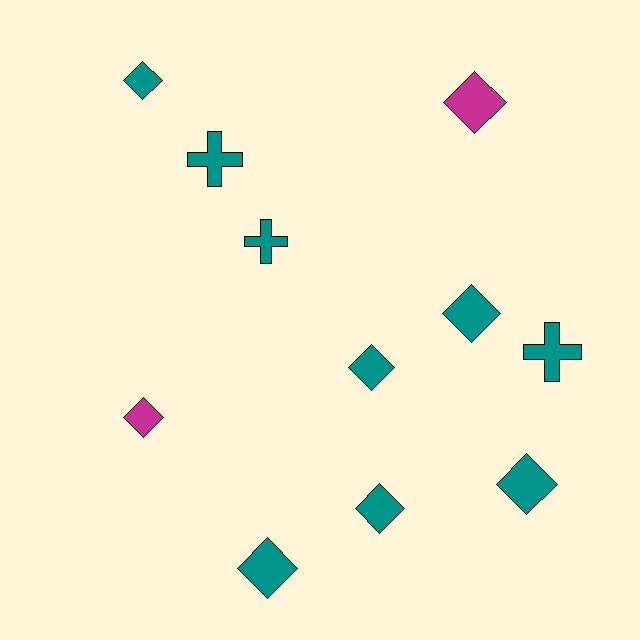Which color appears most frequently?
Teal, with 9 objects.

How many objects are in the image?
There are 11 objects.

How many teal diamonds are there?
There are 6 teal diamonds.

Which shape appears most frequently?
Diamond, with 8 objects.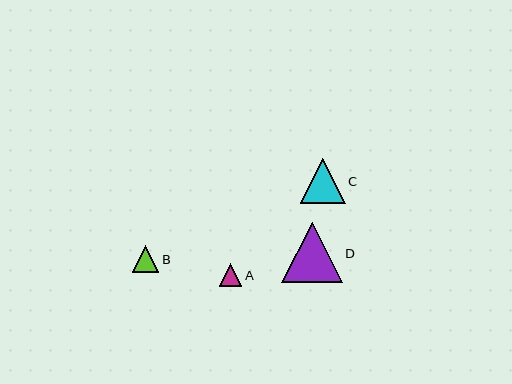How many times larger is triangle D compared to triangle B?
Triangle D is approximately 2.3 times the size of triangle B.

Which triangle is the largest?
Triangle D is the largest with a size of approximately 60 pixels.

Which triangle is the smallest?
Triangle A is the smallest with a size of approximately 23 pixels.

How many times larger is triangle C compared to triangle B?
Triangle C is approximately 1.7 times the size of triangle B.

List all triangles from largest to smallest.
From largest to smallest: D, C, B, A.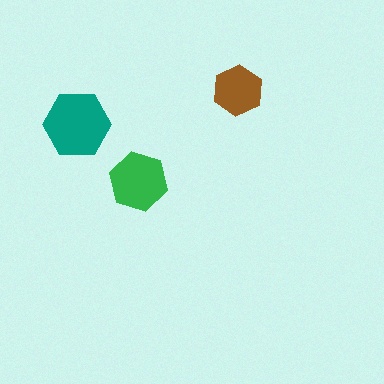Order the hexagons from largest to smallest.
the teal one, the green one, the brown one.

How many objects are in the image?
There are 3 objects in the image.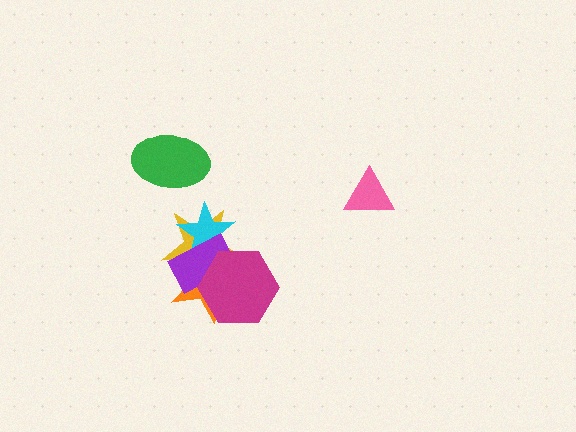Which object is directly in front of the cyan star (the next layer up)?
The purple rectangle is directly in front of the cyan star.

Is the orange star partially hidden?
Yes, it is partially covered by another shape.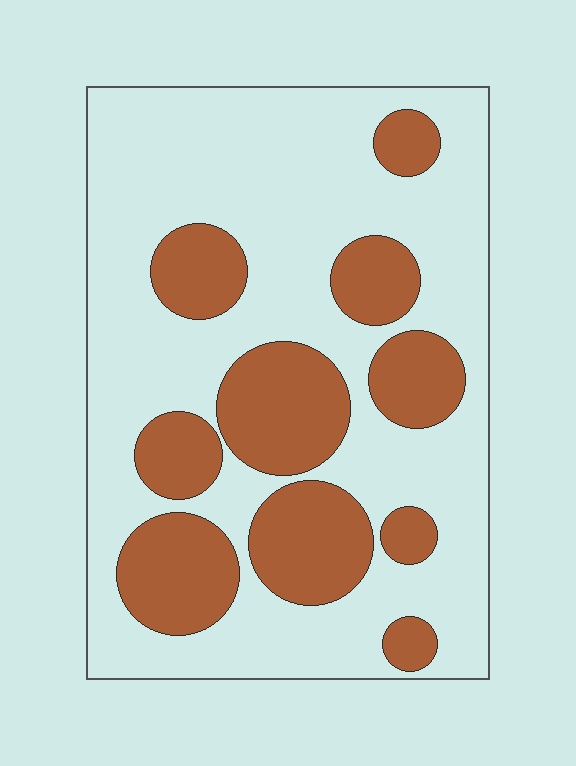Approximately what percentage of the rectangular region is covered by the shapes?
Approximately 30%.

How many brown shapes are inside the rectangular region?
10.